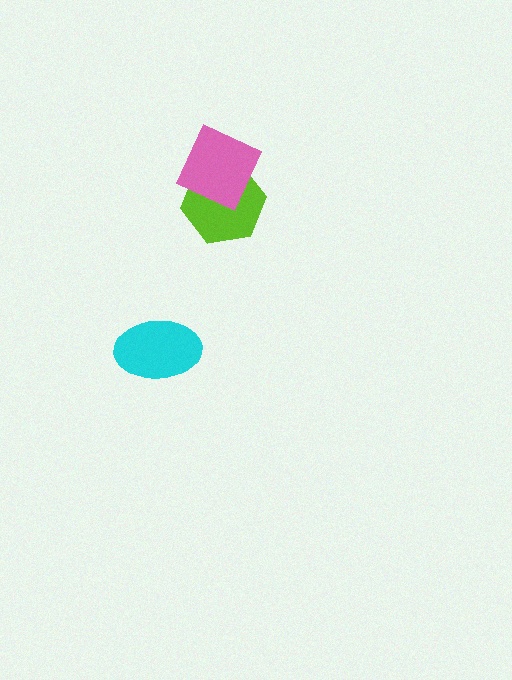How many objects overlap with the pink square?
1 object overlaps with the pink square.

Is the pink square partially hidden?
No, no other shape covers it.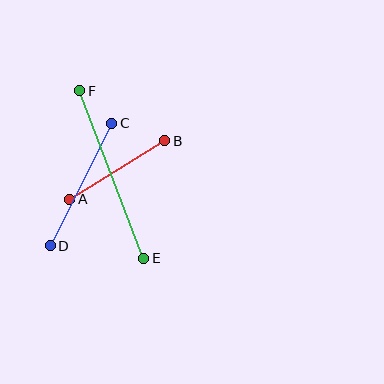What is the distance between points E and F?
The distance is approximately 179 pixels.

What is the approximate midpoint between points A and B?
The midpoint is at approximately (117, 170) pixels.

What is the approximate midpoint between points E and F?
The midpoint is at approximately (112, 175) pixels.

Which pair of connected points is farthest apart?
Points E and F are farthest apart.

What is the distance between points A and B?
The distance is approximately 112 pixels.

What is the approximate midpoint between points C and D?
The midpoint is at approximately (81, 185) pixels.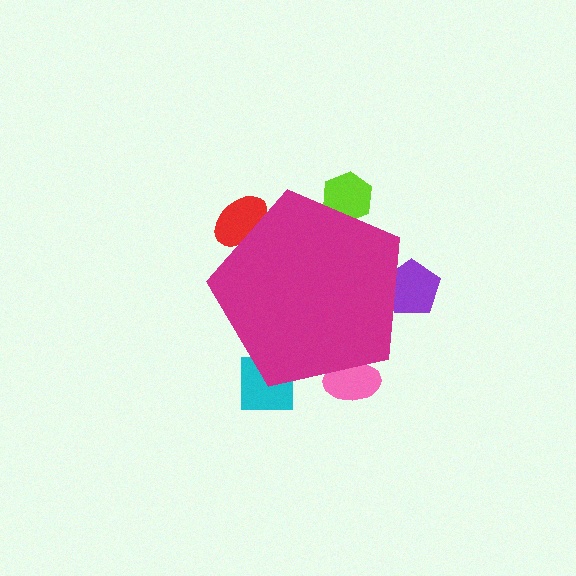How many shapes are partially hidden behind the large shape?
5 shapes are partially hidden.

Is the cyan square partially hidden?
Yes, the cyan square is partially hidden behind the magenta pentagon.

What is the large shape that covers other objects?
A magenta pentagon.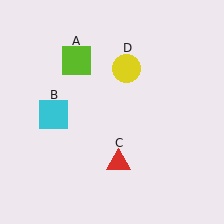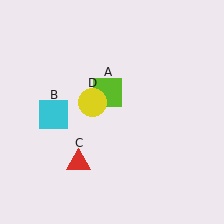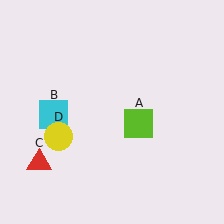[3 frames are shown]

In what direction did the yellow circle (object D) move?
The yellow circle (object D) moved down and to the left.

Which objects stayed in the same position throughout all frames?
Cyan square (object B) remained stationary.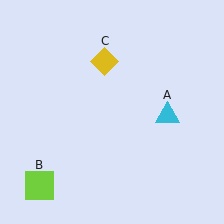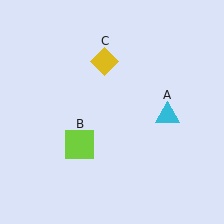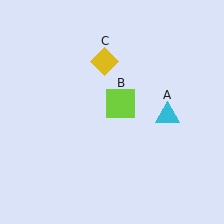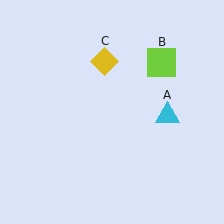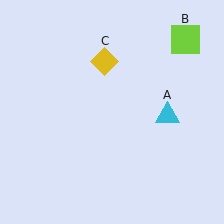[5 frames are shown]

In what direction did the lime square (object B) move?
The lime square (object B) moved up and to the right.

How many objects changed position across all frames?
1 object changed position: lime square (object B).